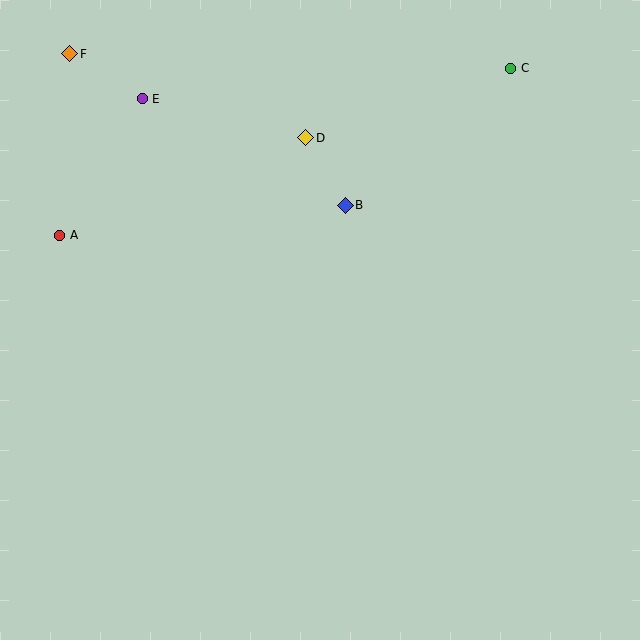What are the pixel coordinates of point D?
Point D is at (306, 138).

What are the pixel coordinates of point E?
Point E is at (142, 99).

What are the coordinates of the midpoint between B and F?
The midpoint between B and F is at (207, 130).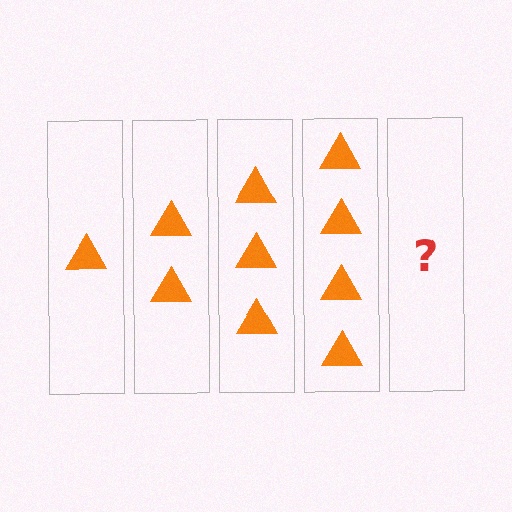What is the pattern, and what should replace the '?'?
The pattern is that each step adds one more triangle. The '?' should be 5 triangles.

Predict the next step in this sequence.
The next step is 5 triangles.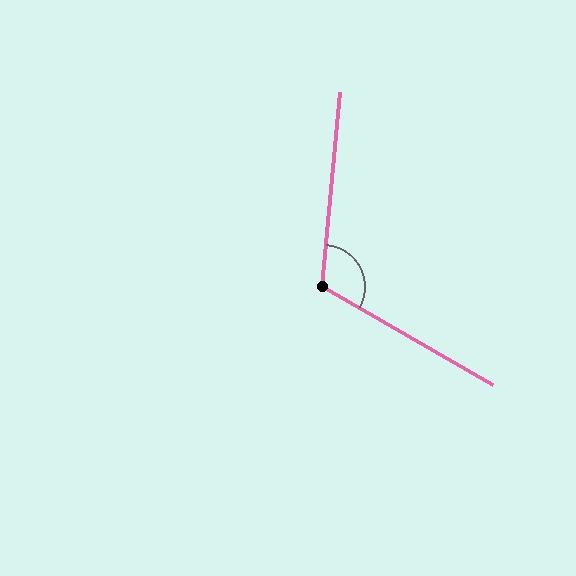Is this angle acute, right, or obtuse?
It is obtuse.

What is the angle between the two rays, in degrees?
Approximately 115 degrees.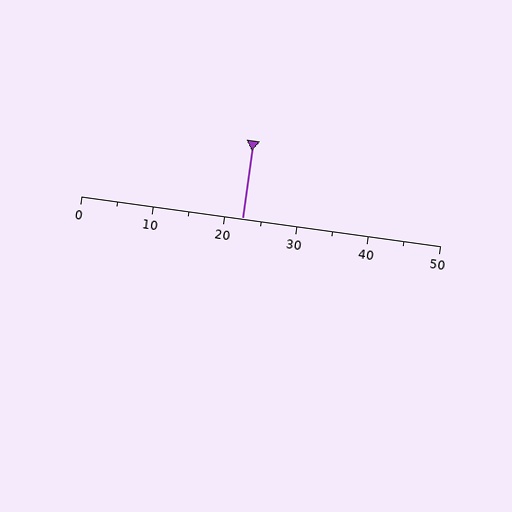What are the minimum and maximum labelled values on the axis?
The axis runs from 0 to 50.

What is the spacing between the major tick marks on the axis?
The major ticks are spaced 10 apart.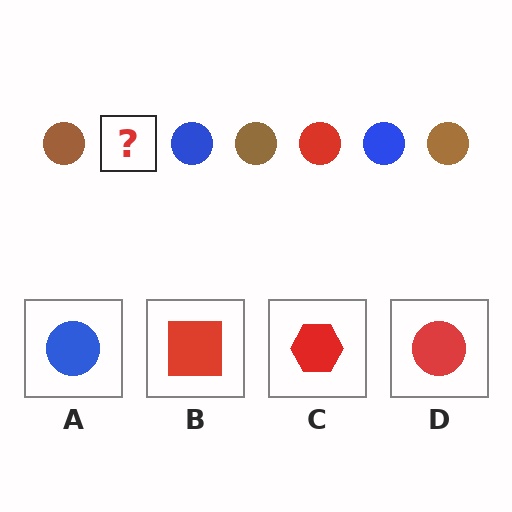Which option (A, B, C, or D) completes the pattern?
D.